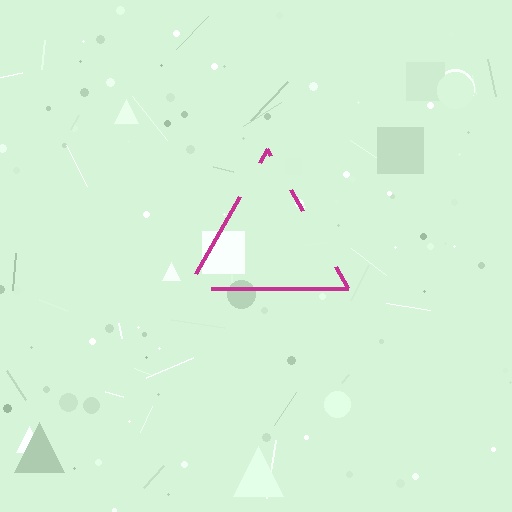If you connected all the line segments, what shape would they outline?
They would outline a triangle.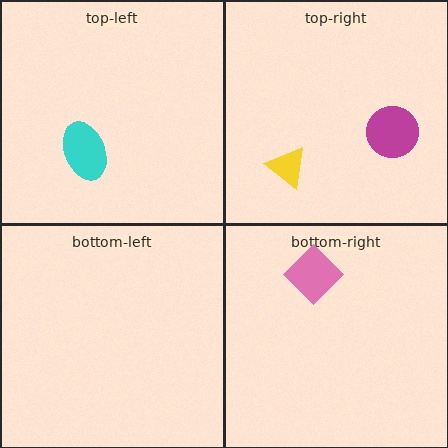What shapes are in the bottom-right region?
The pink diamond.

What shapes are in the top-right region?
The magenta circle, the yellow triangle.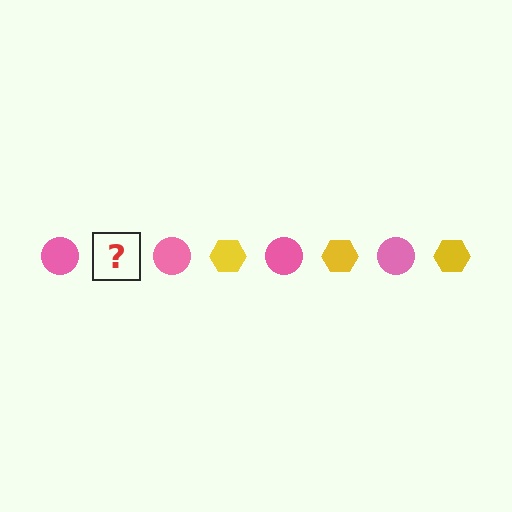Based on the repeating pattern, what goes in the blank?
The blank should be a yellow hexagon.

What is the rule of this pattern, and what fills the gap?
The rule is that the pattern alternates between pink circle and yellow hexagon. The gap should be filled with a yellow hexagon.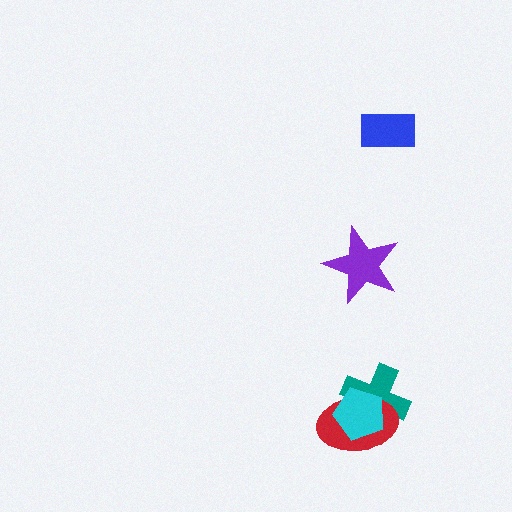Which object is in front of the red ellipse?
The cyan pentagon is in front of the red ellipse.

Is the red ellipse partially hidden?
Yes, it is partially covered by another shape.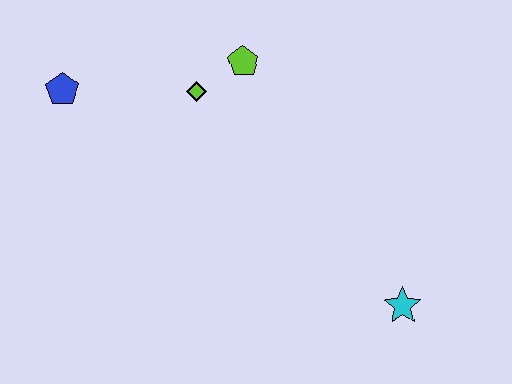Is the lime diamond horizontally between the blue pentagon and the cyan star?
Yes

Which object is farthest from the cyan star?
The blue pentagon is farthest from the cyan star.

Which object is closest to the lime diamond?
The lime pentagon is closest to the lime diamond.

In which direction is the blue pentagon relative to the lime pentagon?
The blue pentagon is to the left of the lime pentagon.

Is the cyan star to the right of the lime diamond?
Yes